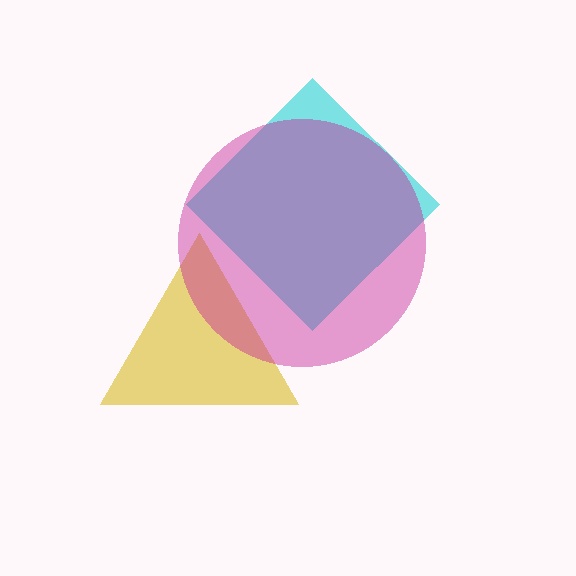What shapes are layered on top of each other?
The layered shapes are: a yellow triangle, a cyan diamond, a magenta circle.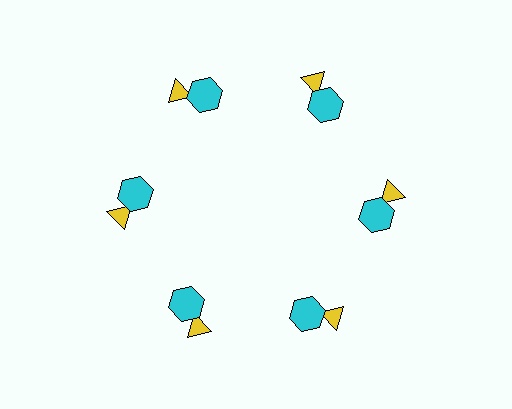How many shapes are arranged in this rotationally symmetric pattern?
There are 12 shapes, arranged in 6 groups of 2.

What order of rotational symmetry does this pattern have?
This pattern has 6-fold rotational symmetry.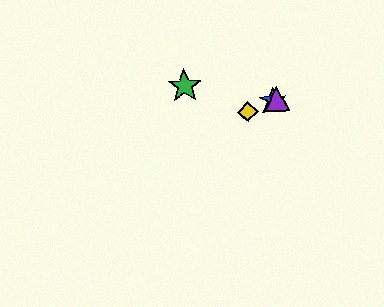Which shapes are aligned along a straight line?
The red triangle, the blue star, the yellow diamond, the purple triangle are aligned along a straight line.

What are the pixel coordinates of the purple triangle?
The purple triangle is at (277, 99).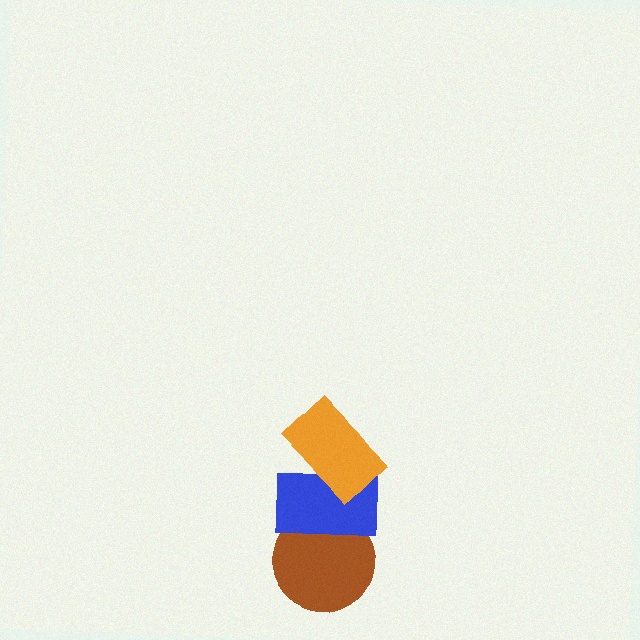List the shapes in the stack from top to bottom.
From top to bottom: the orange rectangle, the blue rectangle, the brown circle.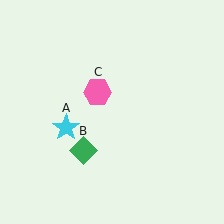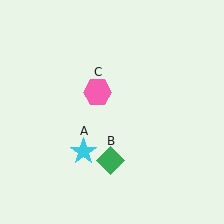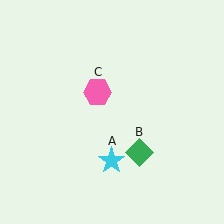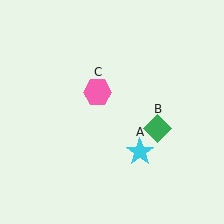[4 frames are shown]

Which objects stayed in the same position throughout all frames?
Pink hexagon (object C) remained stationary.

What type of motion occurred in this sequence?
The cyan star (object A), green diamond (object B) rotated counterclockwise around the center of the scene.